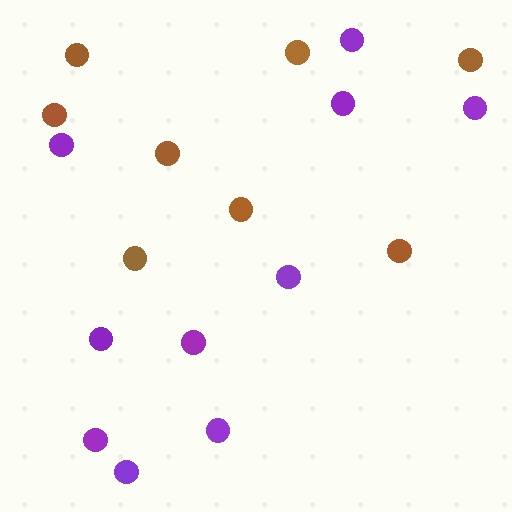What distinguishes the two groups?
There are 2 groups: one group of purple circles (10) and one group of brown circles (8).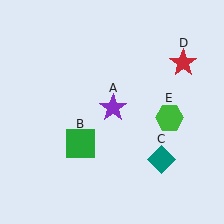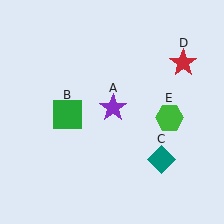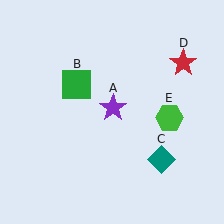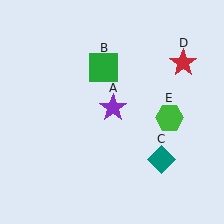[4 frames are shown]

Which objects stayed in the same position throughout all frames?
Purple star (object A) and teal diamond (object C) and red star (object D) and green hexagon (object E) remained stationary.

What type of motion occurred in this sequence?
The green square (object B) rotated clockwise around the center of the scene.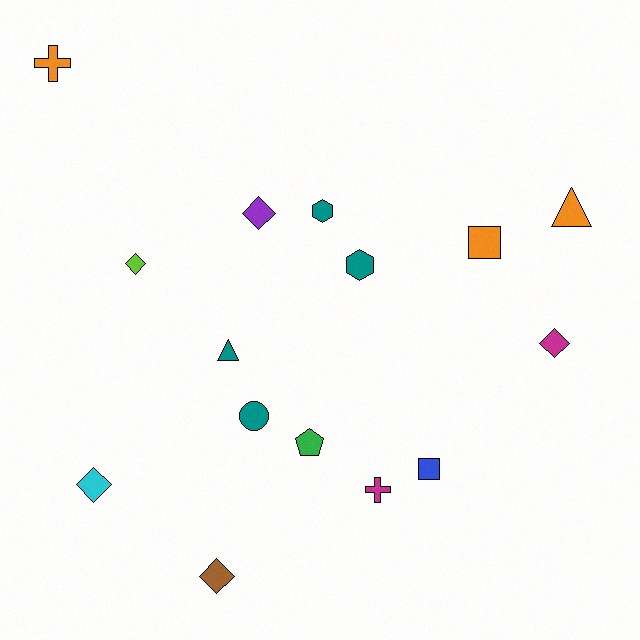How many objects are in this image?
There are 15 objects.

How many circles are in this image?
There is 1 circle.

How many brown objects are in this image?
There is 1 brown object.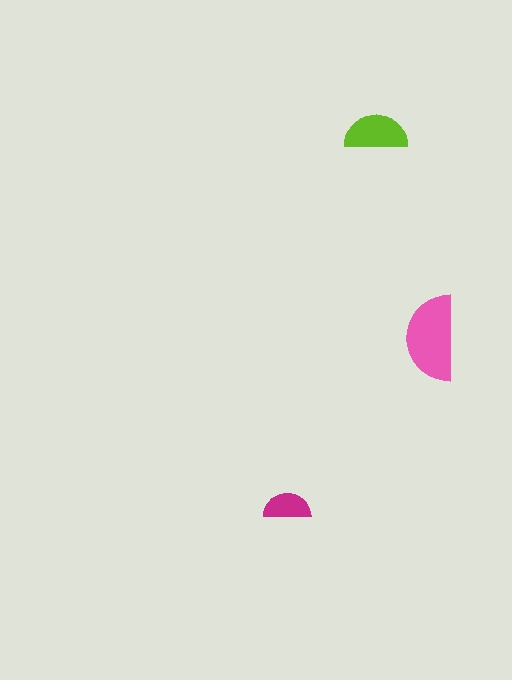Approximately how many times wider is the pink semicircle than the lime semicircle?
About 1.5 times wider.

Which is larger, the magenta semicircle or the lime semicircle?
The lime one.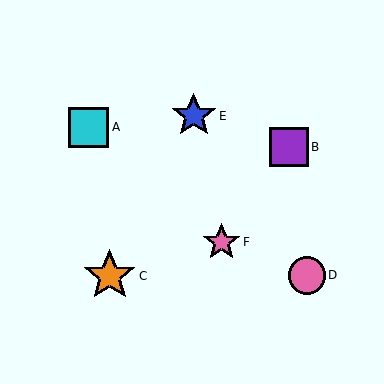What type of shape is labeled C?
Shape C is an orange star.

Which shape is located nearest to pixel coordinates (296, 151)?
The purple square (labeled B) at (289, 147) is nearest to that location.